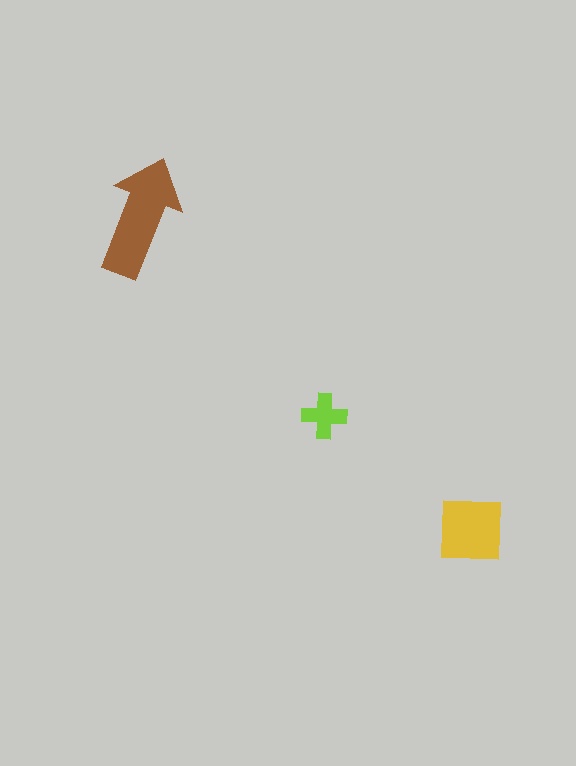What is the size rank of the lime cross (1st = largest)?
3rd.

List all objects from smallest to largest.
The lime cross, the yellow square, the brown arrow.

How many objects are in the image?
There are 3 objects in the image.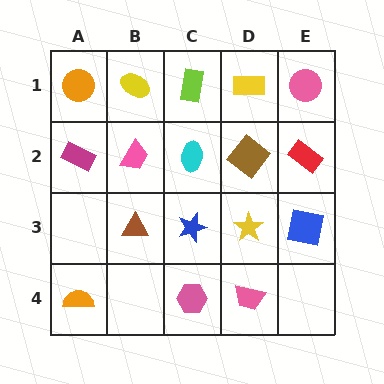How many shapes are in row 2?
5 shapes.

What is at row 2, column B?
A pink trapezoid.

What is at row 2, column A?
A magenta rectangle.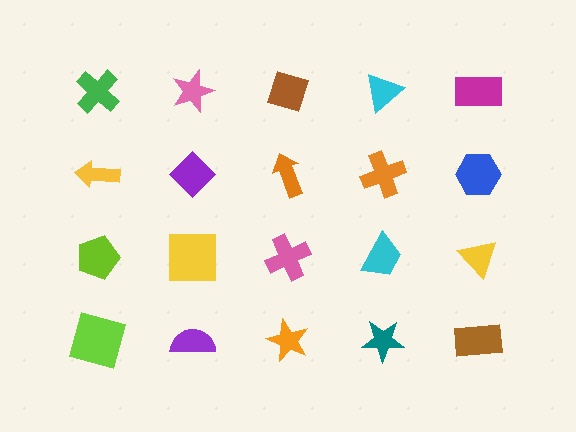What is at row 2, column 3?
An orange arrow.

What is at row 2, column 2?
A purple diamond.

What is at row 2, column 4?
An orange cross.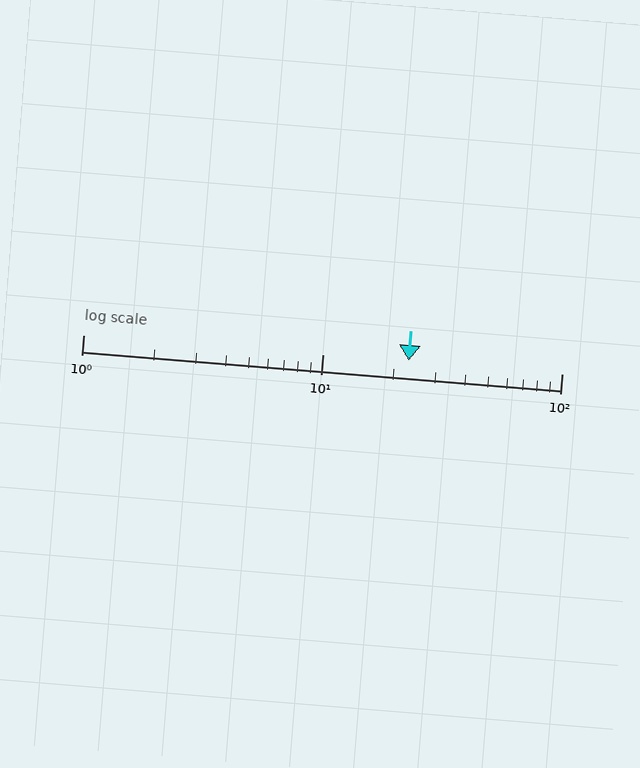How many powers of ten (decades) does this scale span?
The scale spans 2 decades, from 1 to 100.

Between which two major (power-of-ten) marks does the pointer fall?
The pointer is between 10 and 100.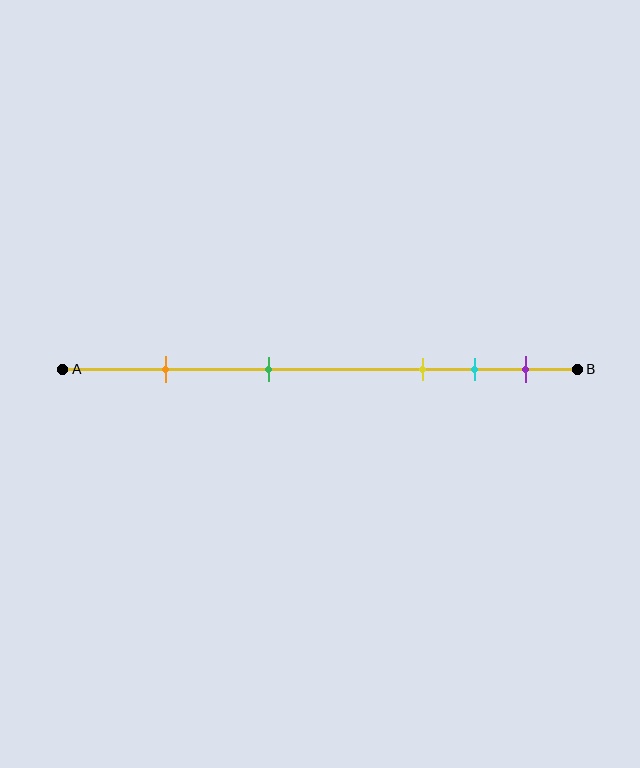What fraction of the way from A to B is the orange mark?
The orange mark is approximately 20% (0.2) of the way from A to B.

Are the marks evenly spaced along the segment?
No, the marks are not evenly spaced.